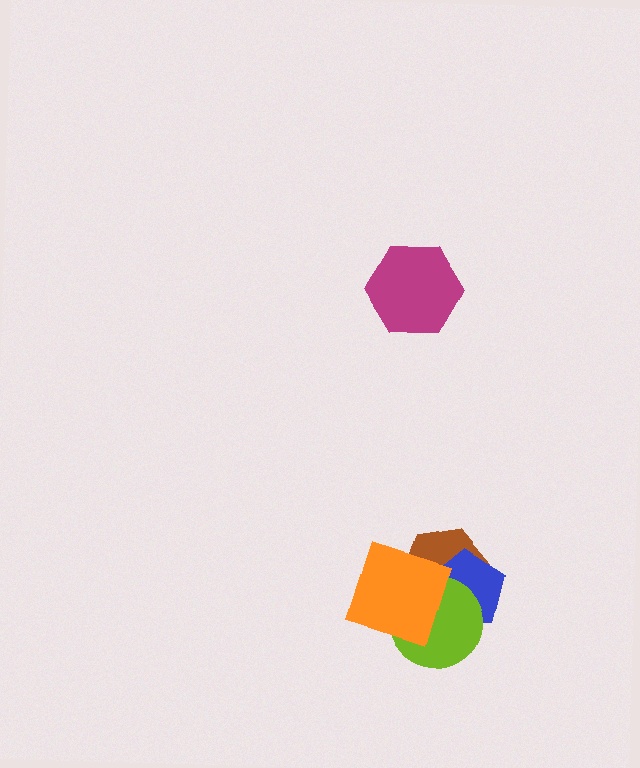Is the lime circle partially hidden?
Yes, it is partially covered by another shape.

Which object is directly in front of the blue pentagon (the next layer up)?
The lime circle is directly in front of the blue pentagon.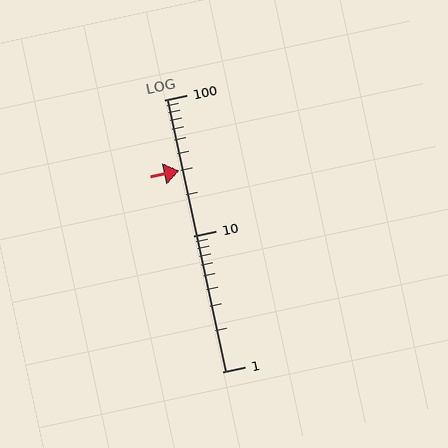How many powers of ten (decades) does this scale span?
The scale spans 2 decades, from 1 to 100.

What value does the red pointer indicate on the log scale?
The pointer indicates approximately 30.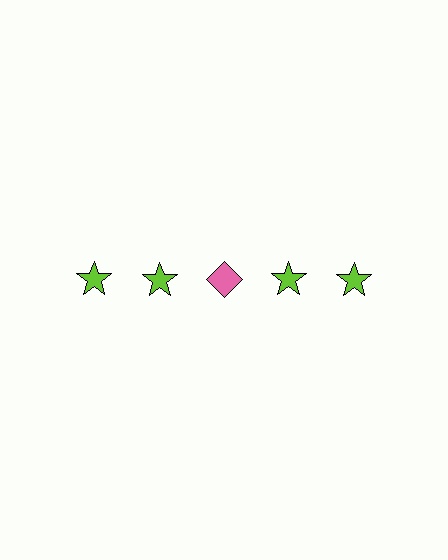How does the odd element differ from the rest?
It differs in both color (pink instead of lime) and shape (diamond instead of star).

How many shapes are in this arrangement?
There are 5 shapes arranged in a grid pattern.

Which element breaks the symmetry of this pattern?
The pink diamond in the top row, center column breaks the symmetry. All other shapes are lime stars.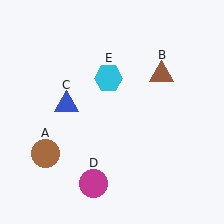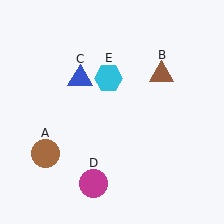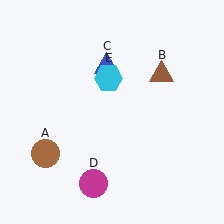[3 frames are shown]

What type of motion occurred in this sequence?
The blue triangle (object C) rotated clockwise around the center of the scene.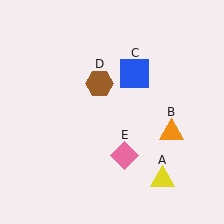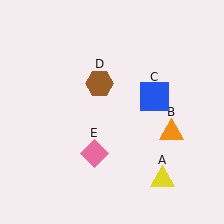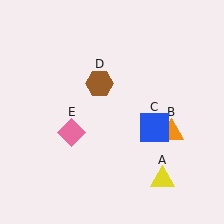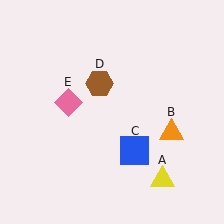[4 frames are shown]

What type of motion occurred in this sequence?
The blue square (object C), pink diamond (object E) rotated clockwise around the center of the scene.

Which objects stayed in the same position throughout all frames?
Yellow triangle (object A) and orange triangle (object B) and brown hexagon (object D) remained stationary.